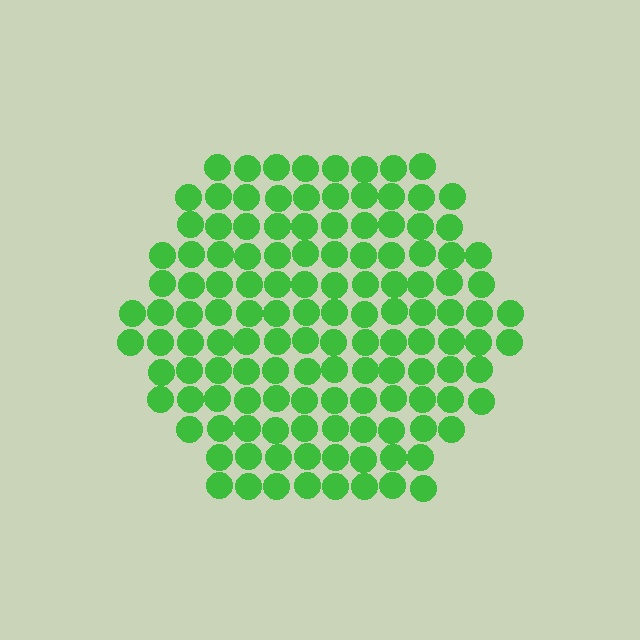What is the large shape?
The large shape is a hexagon.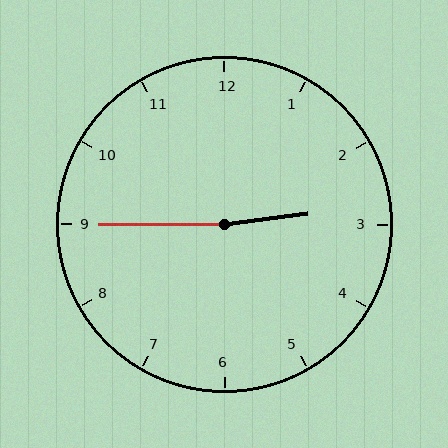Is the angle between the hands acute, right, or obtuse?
It is obtuse.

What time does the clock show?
2:45.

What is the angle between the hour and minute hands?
Approximately 172 degrees.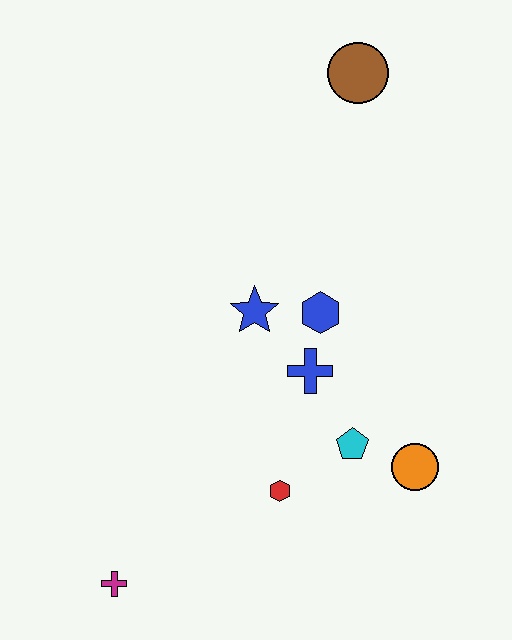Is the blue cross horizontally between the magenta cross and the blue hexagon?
Yes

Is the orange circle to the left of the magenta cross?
No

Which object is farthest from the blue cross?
The brown circle is farthest from the blue cross.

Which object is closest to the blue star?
The blue hexagon is closest to the blue star.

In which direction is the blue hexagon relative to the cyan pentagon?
The blue hexagon is above the cyan pentagon.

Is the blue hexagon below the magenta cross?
No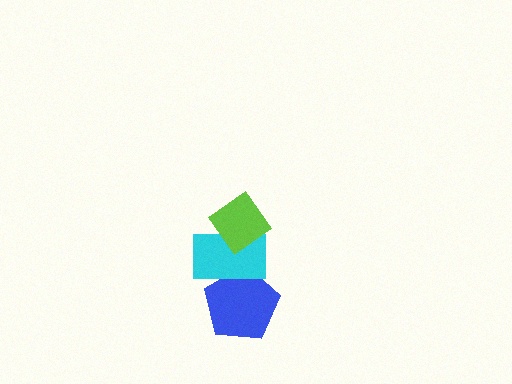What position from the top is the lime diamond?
The lime diamond is 1st from the top.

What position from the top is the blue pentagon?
The blue pentagon is 3rd from the top.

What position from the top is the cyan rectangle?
The cyan rectangle is 2nd from the top.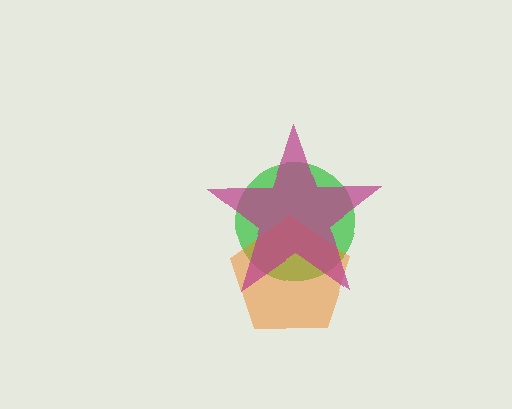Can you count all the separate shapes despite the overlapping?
Yes, there are 3 separate shapes.